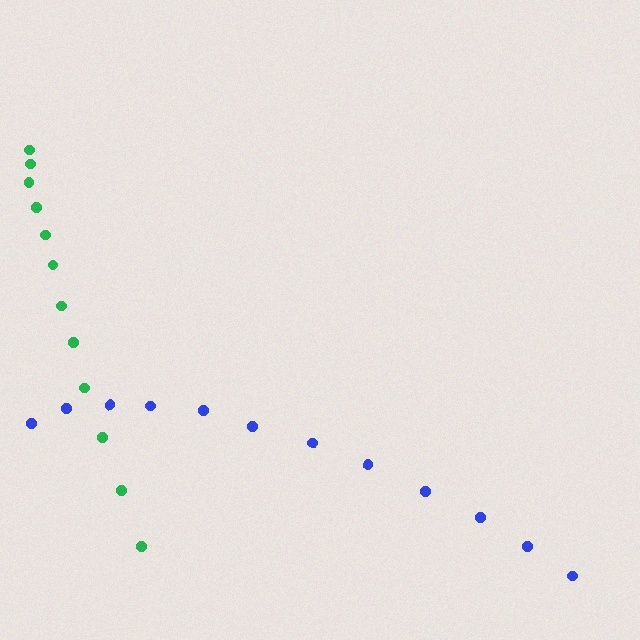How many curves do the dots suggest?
There are 2 distinct paths.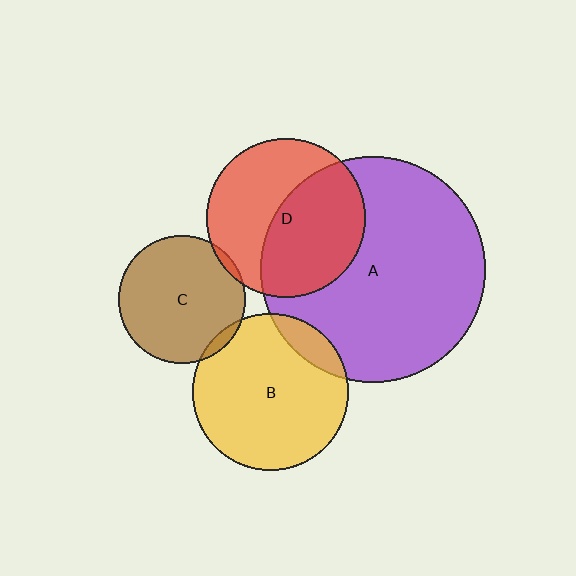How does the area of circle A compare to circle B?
Approximately 2.1 times.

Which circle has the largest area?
Circle A (purple).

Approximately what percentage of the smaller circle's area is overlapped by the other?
Approximately 5%.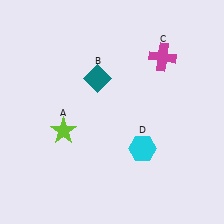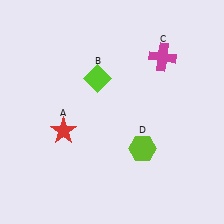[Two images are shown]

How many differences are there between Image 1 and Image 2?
There are 3 differences between the two images.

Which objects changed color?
A changed from lime to red. B changed from teal to lime. D changed from cyan to lime.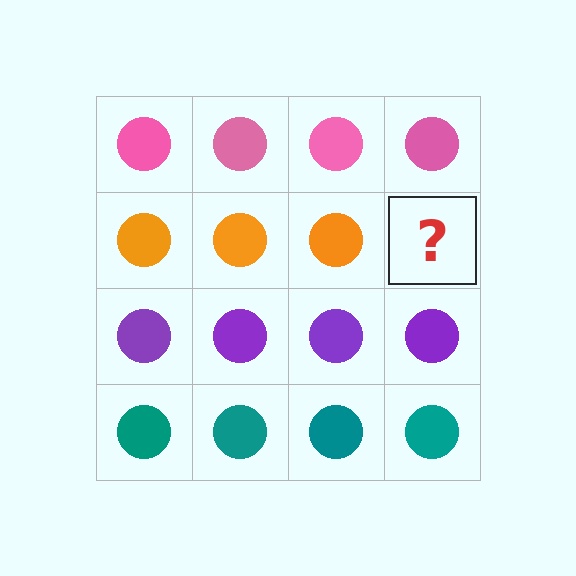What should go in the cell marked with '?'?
The missing cell should contain an orange circle.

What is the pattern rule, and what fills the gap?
The rule is that each row has a consistent color. The gap should be filled with an orange circle.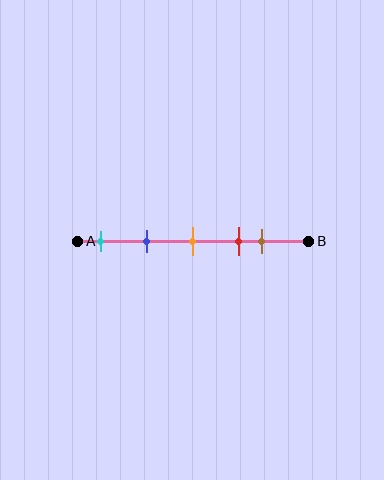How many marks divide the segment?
There are 5 marks dividing the segment.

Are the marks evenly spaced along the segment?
No, the marks are not evenly spaced.